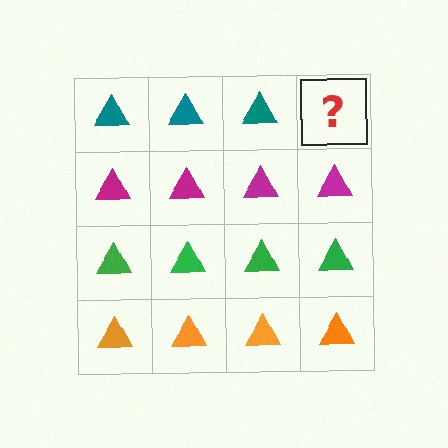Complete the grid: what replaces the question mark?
The question mark should be replaced with a teal triangle.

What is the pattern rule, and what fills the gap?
The rule is that each row has a consistent color. The gap should be filled with a teal triangle.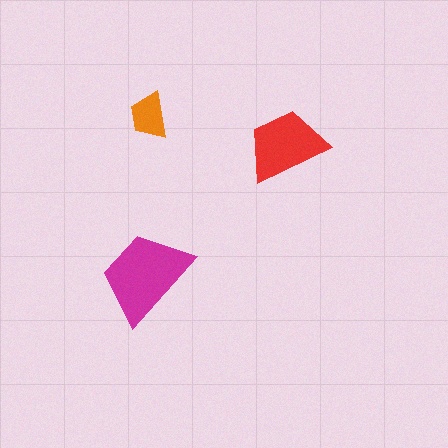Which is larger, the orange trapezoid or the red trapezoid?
The red one.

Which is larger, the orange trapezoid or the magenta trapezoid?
The magenta one.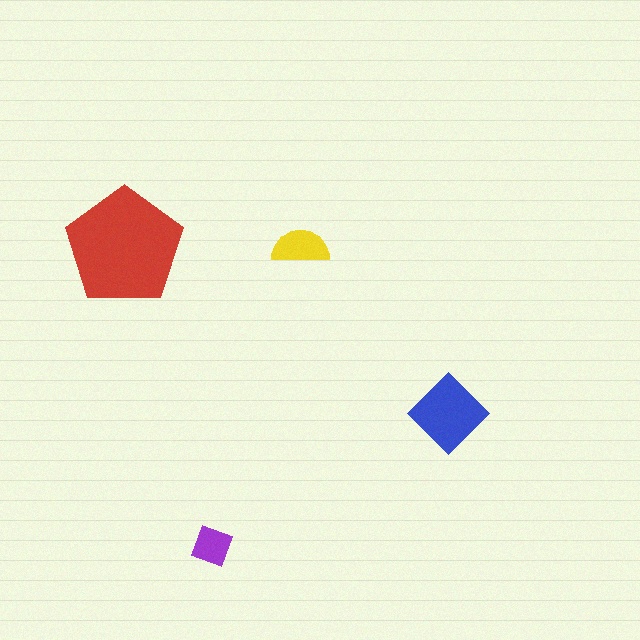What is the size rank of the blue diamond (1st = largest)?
2nd.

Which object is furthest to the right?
The blue diamond is rightmost.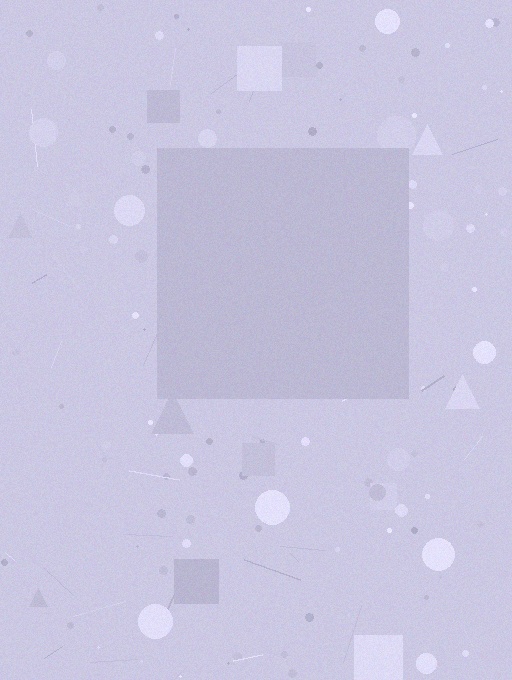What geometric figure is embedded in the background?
A square is embedded in the background.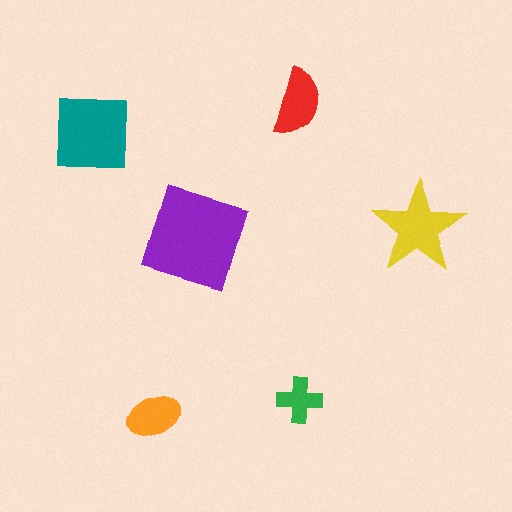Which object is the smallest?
The green cross.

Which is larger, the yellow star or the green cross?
The yellow star.